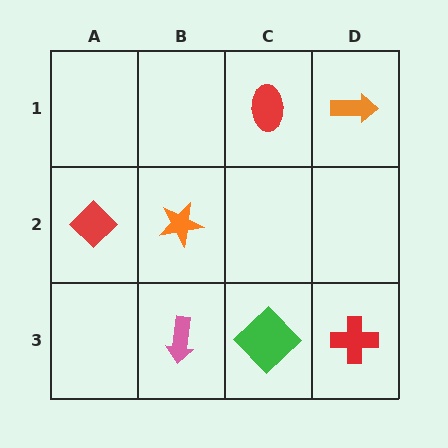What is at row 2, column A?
A red diamond.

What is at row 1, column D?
An orange arrow.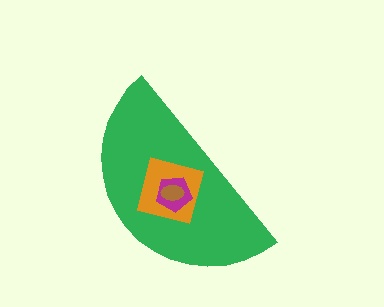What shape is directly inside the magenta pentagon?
The brown ellipse.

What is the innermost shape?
The brown ellipse.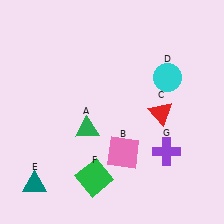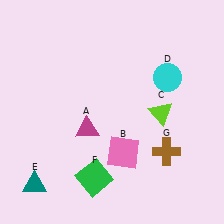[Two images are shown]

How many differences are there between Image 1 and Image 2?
There are 3 differences between the two images.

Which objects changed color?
A changed from green to magenta. C changed from red to lime. G changed from purple to brown.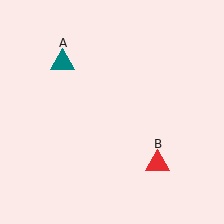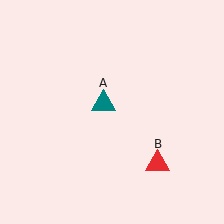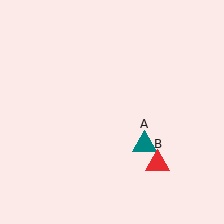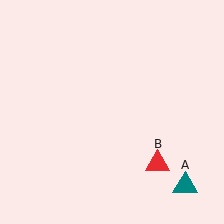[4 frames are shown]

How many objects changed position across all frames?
1 object changed position: teal triangle (object A).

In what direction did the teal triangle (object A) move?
The teal triangle (object A) moved down and to the right.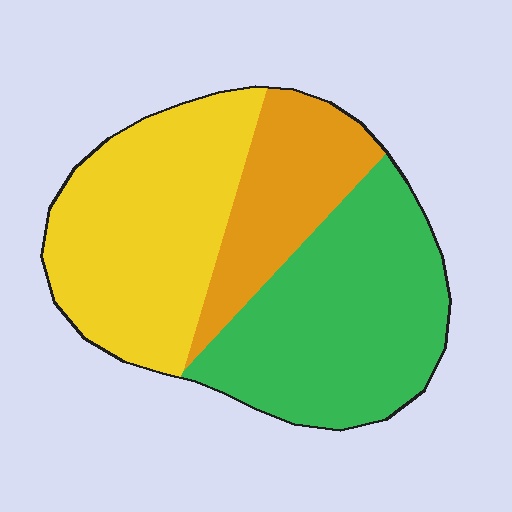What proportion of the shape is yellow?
Yellow covers 39% of the shape.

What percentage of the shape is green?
Green takes up about two fifths (2/5) of the shape.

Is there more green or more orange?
Green.